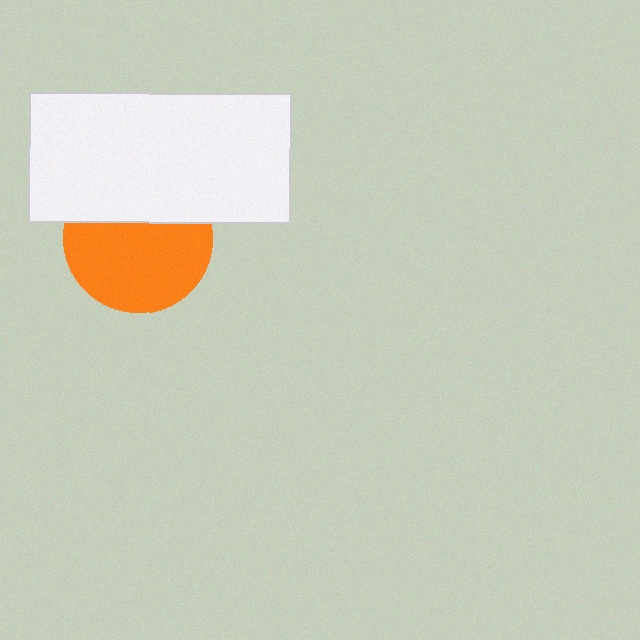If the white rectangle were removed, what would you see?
You would see the complete orange circle.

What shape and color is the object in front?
The object in front is a white rectangle.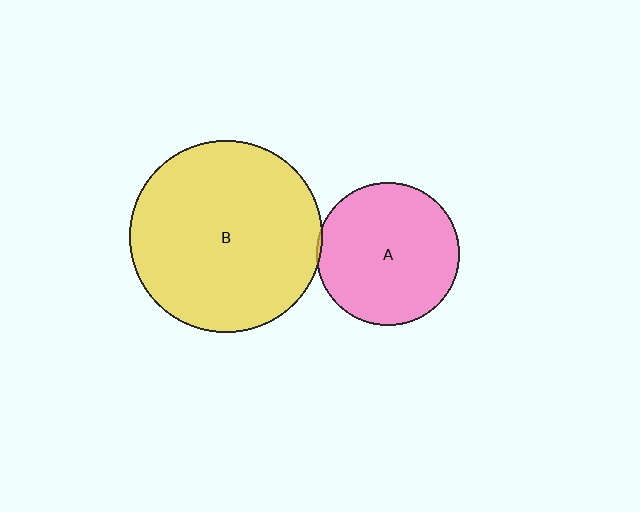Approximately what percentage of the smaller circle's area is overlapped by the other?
Approximately 5%.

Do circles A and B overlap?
Yes.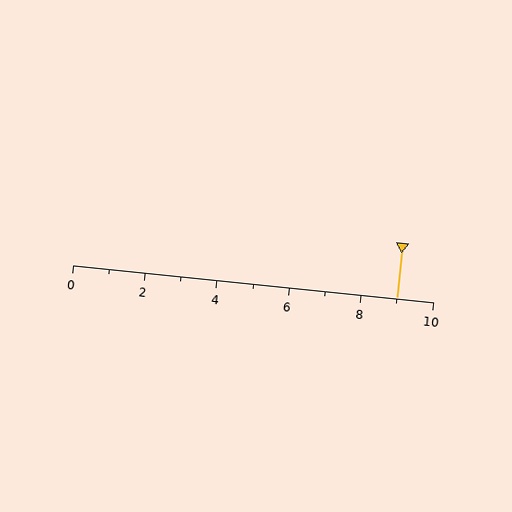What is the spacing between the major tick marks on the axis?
The major ticks are spaced 2 apart.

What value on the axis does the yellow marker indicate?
The marker indicates approximately 9.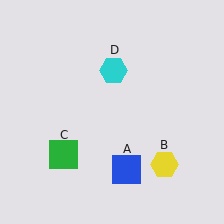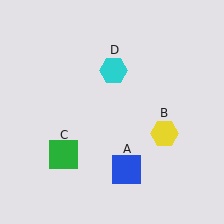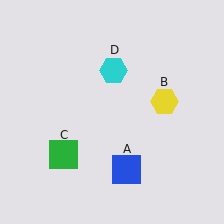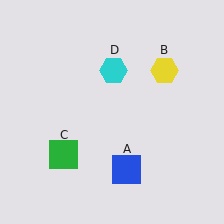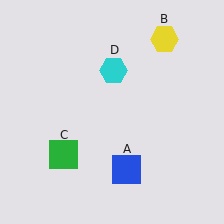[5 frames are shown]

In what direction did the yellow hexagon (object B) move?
The yellow hexagon (object B) moved up.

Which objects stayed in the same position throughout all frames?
Blue square (object A) and green square (object C) and cyan hexagon (object D) remained stationary.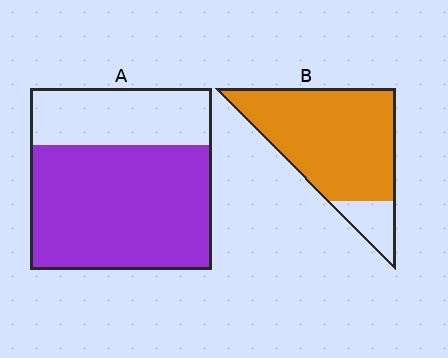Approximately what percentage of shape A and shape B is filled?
A is approximately 70% and B is approximately 85%.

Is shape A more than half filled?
Yes.